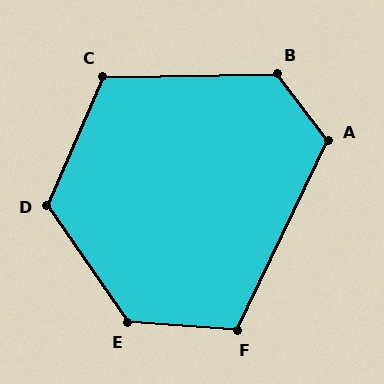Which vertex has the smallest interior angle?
F, at approximately 112 degrees.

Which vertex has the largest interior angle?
E, at approximately 129 degrees.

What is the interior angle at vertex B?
Approximately 126 degrees (obtuse).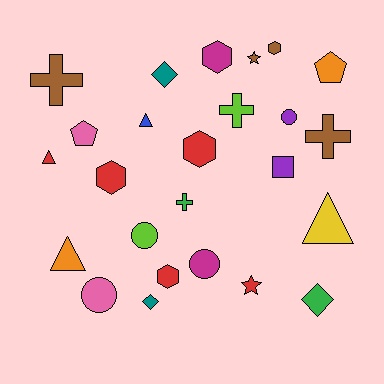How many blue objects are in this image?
There is 1 blue object.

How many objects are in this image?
There are 25 objects.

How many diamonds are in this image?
There are 3 diamonds.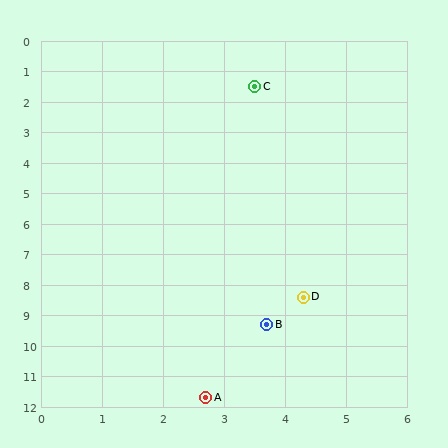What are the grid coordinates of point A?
Point A is at approximately (2.7, 11.7).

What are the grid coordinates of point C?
Point C is at approximately (3.5, 1.5).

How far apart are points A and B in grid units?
Points A and B are about 2.6 grid units apart.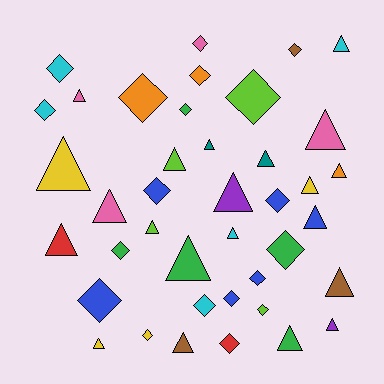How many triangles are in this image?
There are 21 triangles.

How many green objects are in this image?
There are 5 green objects.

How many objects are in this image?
There are 40 objects.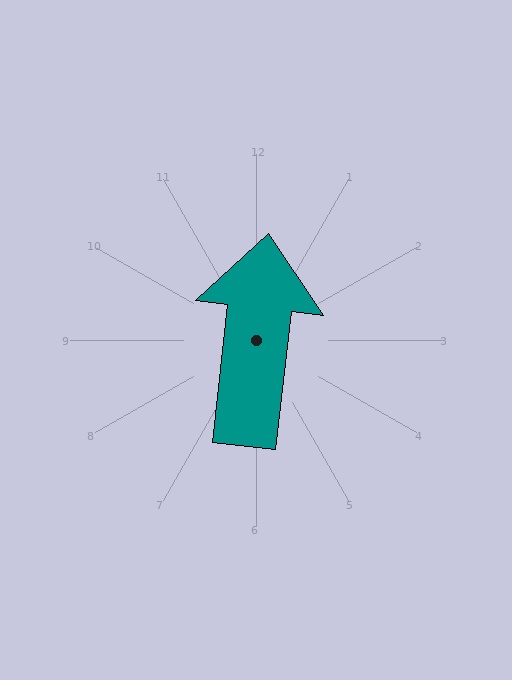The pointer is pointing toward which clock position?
Roughly 12 o'clock.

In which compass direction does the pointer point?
North.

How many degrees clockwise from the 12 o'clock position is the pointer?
Approximately 6 degrees.